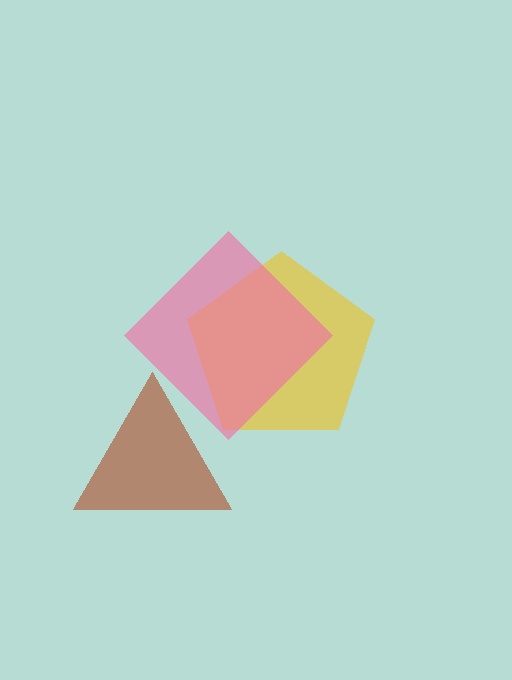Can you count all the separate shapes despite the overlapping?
Yes, there are 3 separate shapes.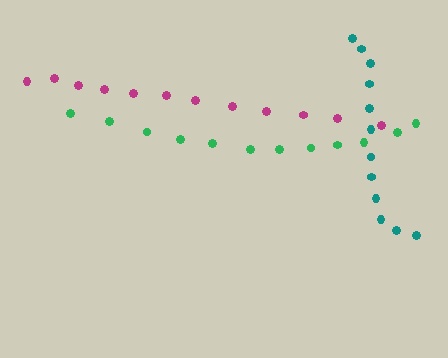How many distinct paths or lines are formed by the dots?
There are 3 distinct paths.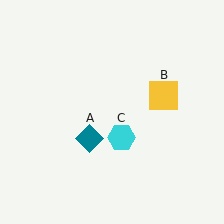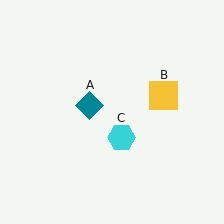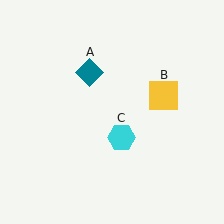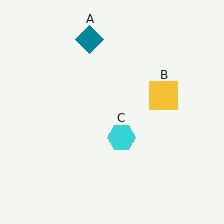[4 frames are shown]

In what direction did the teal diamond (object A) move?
The teal diamond (object A) moved up.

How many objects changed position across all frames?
1 object changed position: teal diamond (object A).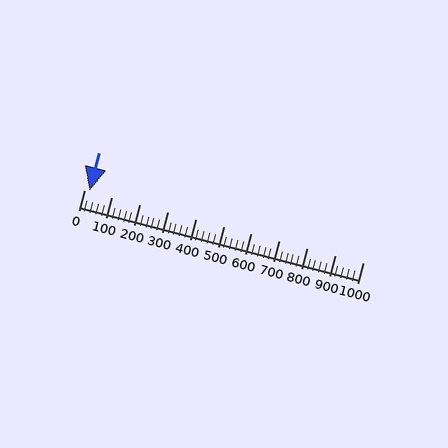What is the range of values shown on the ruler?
The ruler shows values from 0 to 1000.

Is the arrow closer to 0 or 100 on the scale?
The arrow is closer to 0.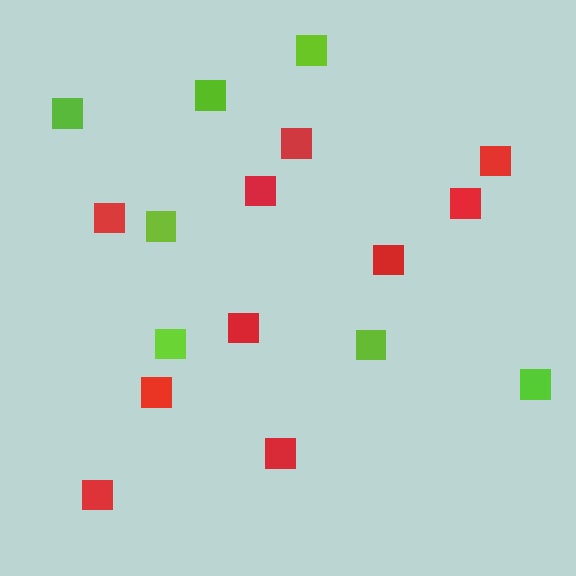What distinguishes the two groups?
There are 2 groups: one group of lime squares (7) and one group of red squares (10).